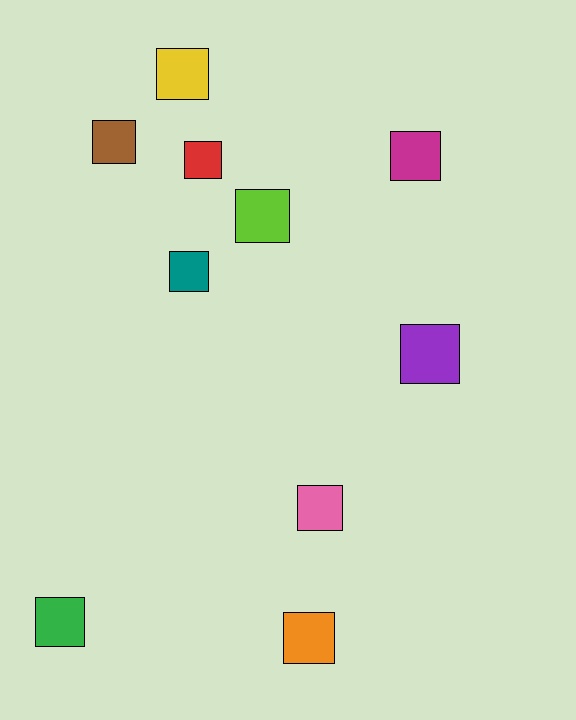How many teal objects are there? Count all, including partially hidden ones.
There is 1 teal object.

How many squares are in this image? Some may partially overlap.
There are 10 squares.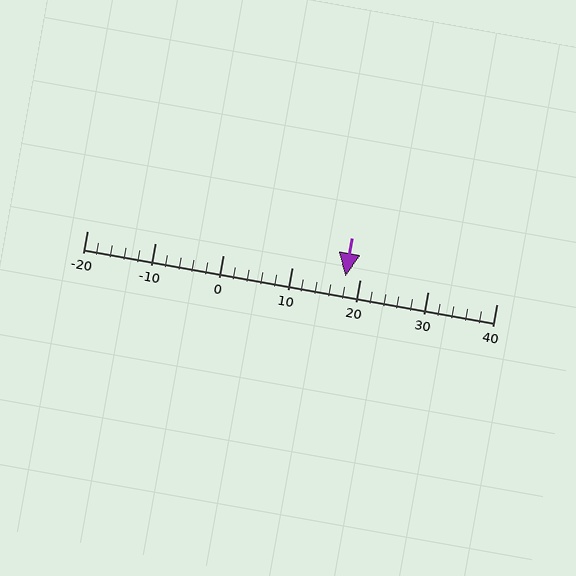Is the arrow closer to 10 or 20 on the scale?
The arrow is closer to 20.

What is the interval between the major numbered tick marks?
The major tick marks are spaced 10 units apart.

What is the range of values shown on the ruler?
The ruler shows values from -20 to 40.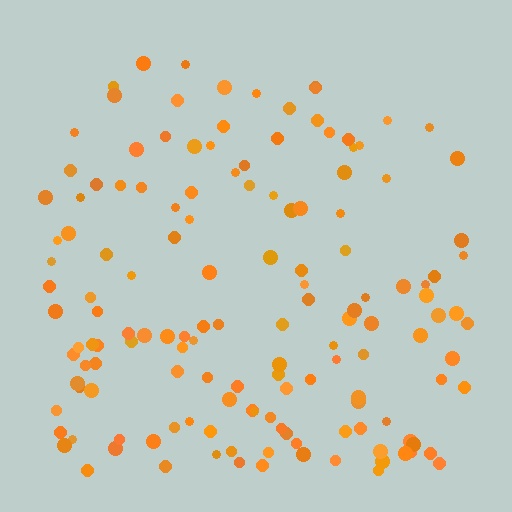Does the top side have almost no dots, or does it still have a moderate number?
Still a moderate number, just noticeably fewer than the bottom.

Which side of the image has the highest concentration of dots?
The bottom.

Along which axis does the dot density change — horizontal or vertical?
Vertical.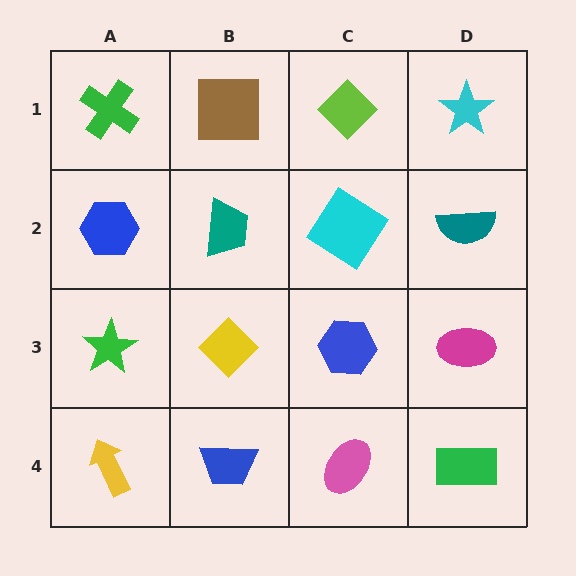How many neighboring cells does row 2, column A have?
3.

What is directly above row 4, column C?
A blue hexagon.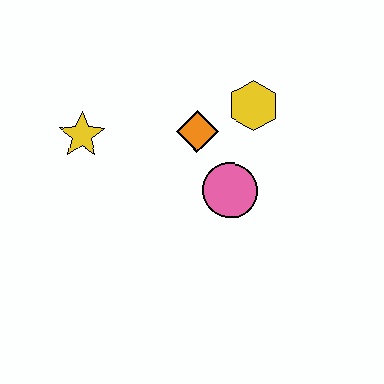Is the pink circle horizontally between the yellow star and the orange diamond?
No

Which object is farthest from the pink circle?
The yellow star is farthest from the pink circle.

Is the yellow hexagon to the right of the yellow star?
Yes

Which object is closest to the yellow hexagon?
The orange diamond is closest to the yellow hexagon.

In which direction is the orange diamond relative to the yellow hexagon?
The orange diamond is to the left of the yellow hexagon.